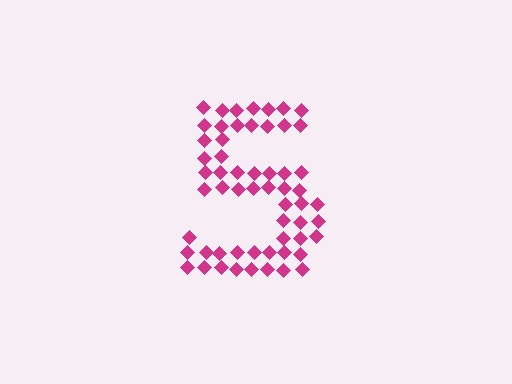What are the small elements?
The small elements are diamonds.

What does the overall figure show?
The overall figure shows the digit 5.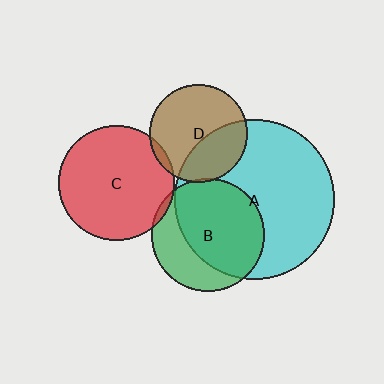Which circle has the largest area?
Circle A (cyan).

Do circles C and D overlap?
Yes.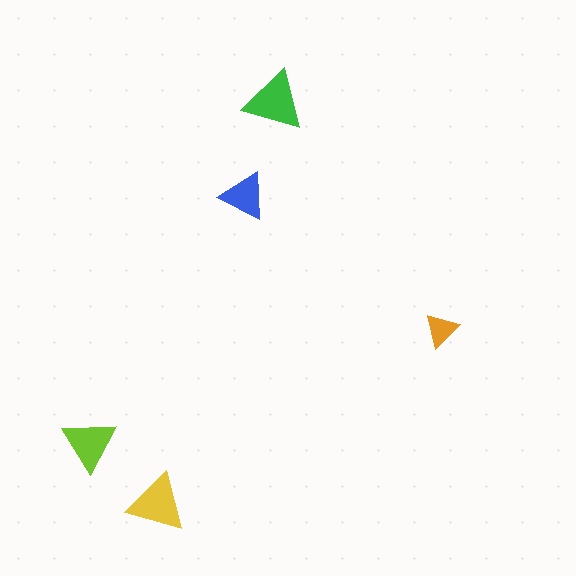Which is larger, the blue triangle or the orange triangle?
The blue one.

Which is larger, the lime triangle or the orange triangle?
The lime one.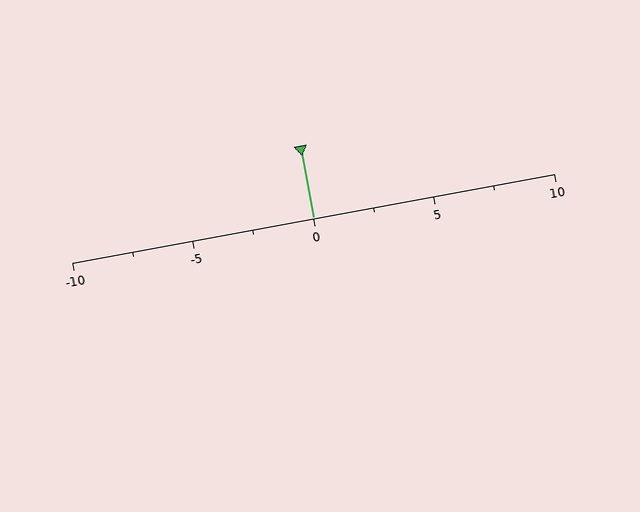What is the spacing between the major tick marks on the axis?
The major ticks are spaced 5 apart.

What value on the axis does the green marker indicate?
The marker indicates approximately 0.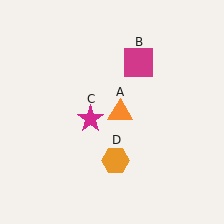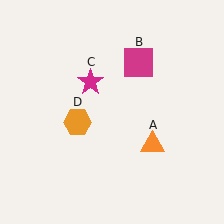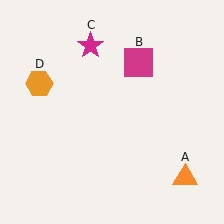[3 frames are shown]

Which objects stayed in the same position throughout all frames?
Magenta square (object B) remained stationary.